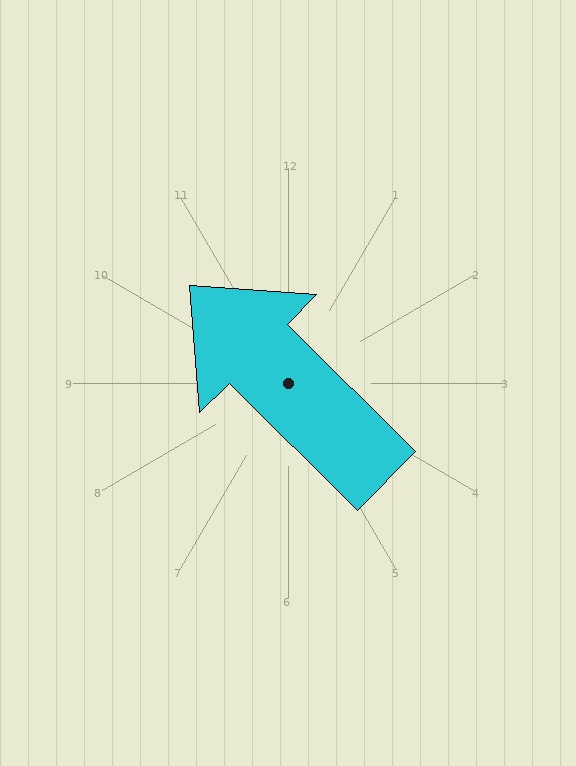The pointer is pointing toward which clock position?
Roughly 10 o'clock.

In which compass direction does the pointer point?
Northwest.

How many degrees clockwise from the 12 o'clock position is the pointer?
Approximately 315 degrees.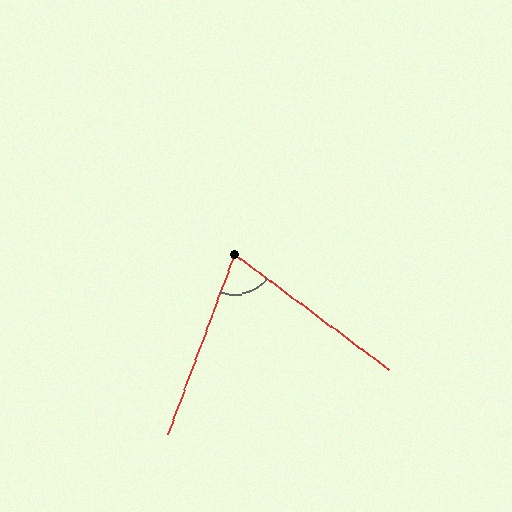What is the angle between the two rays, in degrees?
Approximately 74 degrees.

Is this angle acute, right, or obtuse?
It is acute.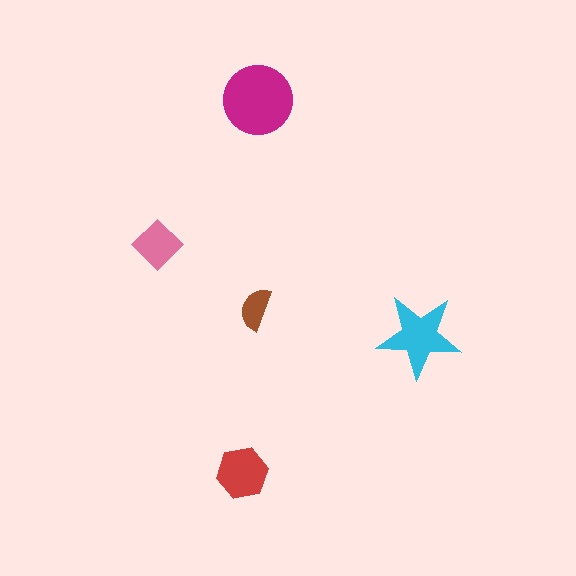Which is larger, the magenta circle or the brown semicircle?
The magenta circle.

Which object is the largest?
The magenta circle.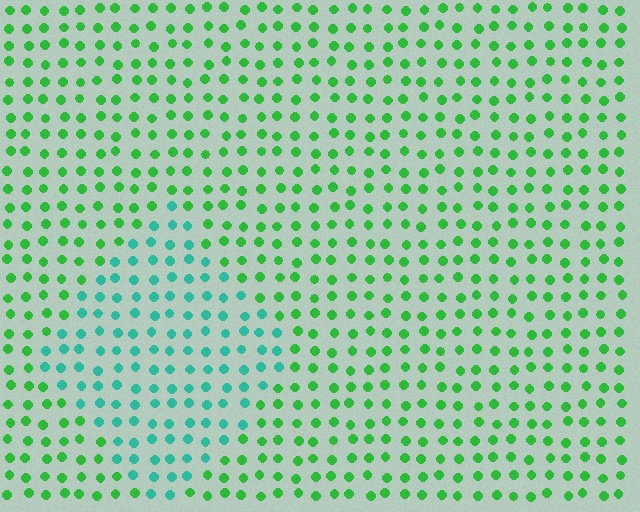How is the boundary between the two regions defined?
The boundary is defined purely by a slight shift in hue (about 43 degrees). Spacing, size, and orientation are identical on both sides.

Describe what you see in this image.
The image is filled with small green elements in a uniform arrangement. A diamond-shaped region is visible where the elements are tinted to a slightly different hue, forming a subtle color boundary.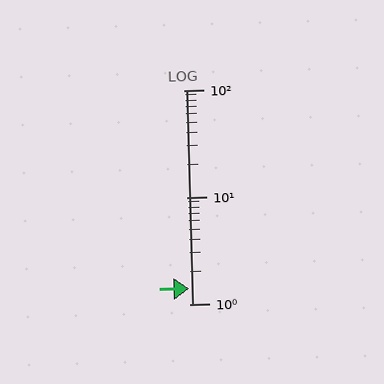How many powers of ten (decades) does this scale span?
The scale spans 2 decades, from 1 to 100.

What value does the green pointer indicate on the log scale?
The pointer indicates approximately 1.4.